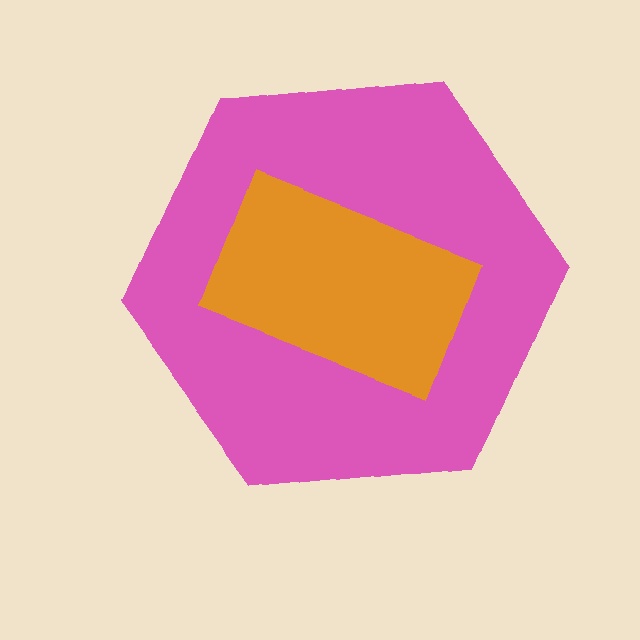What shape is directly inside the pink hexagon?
The orange rectangle.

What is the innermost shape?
The orange rectangle.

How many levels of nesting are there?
2.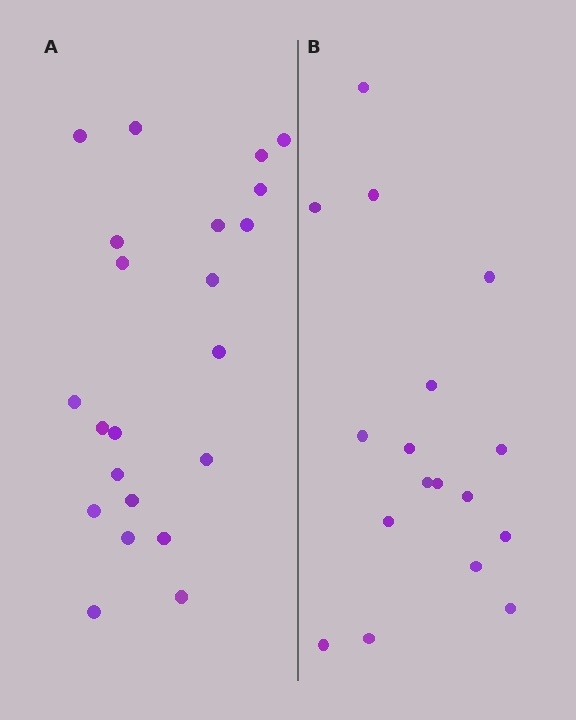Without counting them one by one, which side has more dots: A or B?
Region A (the left region) has more dots.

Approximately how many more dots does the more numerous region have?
Region A has about 5 more dots than region B.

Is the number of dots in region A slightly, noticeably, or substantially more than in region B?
Region A has noticeably more, but not dramatically so. The ratio is roughly 1.3 to 1.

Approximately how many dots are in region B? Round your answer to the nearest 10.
About 20 dots. (The exact count is 17, which rounds to 20.)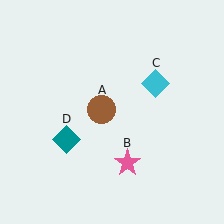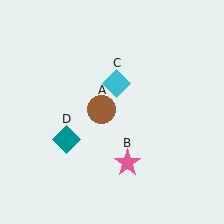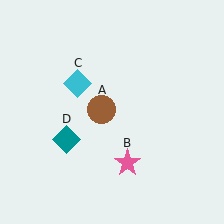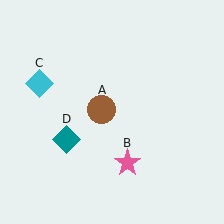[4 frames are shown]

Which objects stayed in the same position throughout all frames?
Brown circle (object A) and pink star (object B) and teal diamond (object D) remained stationary.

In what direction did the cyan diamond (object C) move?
The cyan diamond (object C) moved left.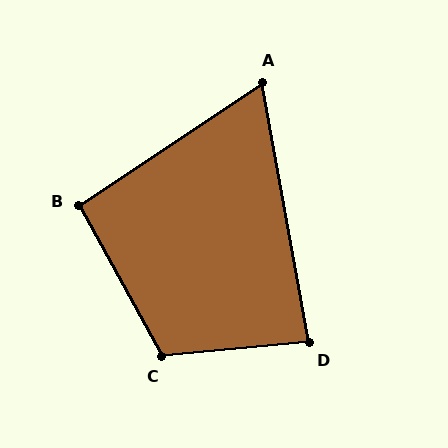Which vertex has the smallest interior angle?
A, at approximately 67 degrees.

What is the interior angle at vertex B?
Approximately 95 degrees (approximately right).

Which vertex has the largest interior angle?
C, at approximately 113 degrees.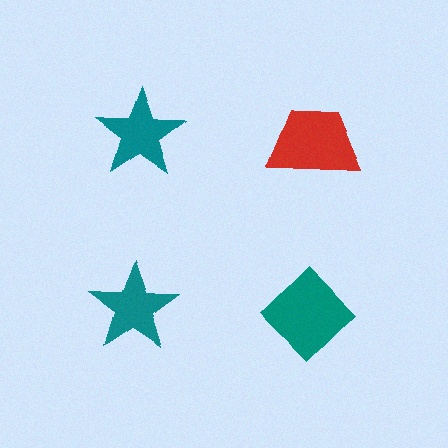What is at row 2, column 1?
A teal star.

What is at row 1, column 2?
A red trapezoid.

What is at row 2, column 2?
A teal diamond.